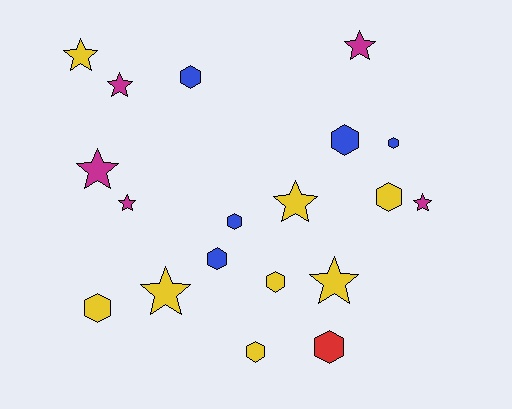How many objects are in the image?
There are 19 objects.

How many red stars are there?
There are no red stars.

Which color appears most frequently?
Yellow, with 8 objects.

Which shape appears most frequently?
Hexagon, with 10 objects.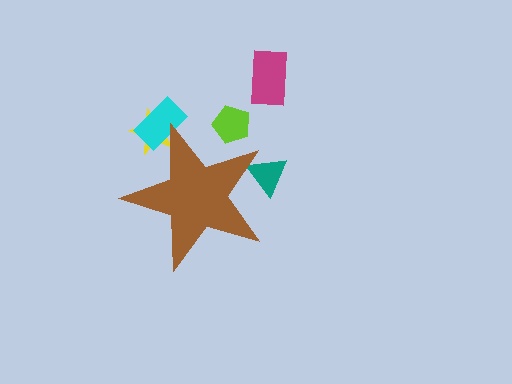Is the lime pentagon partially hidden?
Yes, the lime pentagon is partially hidden behind the brown star.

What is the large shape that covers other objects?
A brown star.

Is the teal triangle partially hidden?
Yes, the teal triangle is partially hidden behind the brown star.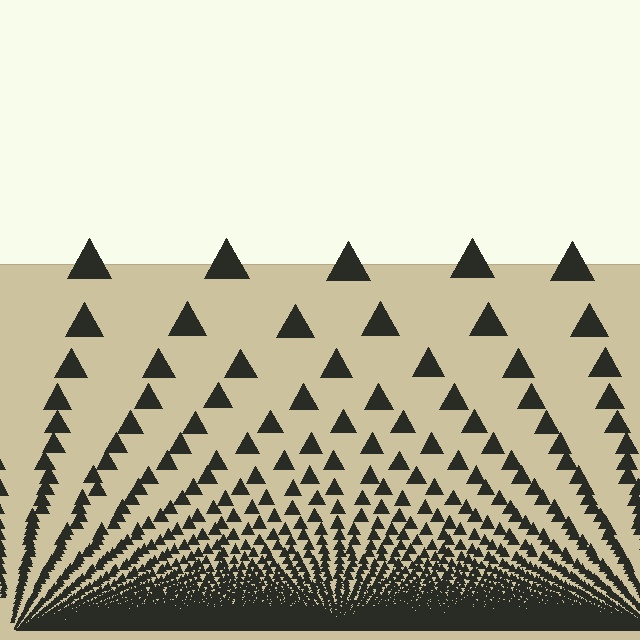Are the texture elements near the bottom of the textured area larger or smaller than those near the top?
Smaller. The gradient is inverted — elements near the bottom are smaller and denser.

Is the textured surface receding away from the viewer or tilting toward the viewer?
The surface appears to tilt toward the viewer. Texture elements get larger and sparser toward the top.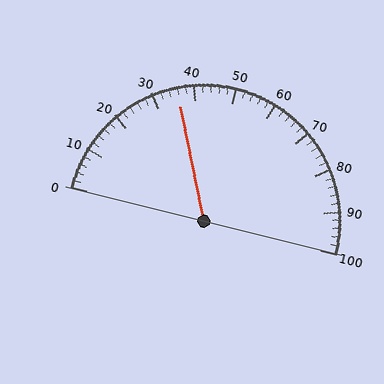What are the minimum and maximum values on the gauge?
The gauge ranges from 0 to 100.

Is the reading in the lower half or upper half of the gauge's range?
The reading is in the lower half of the range (0 to 100).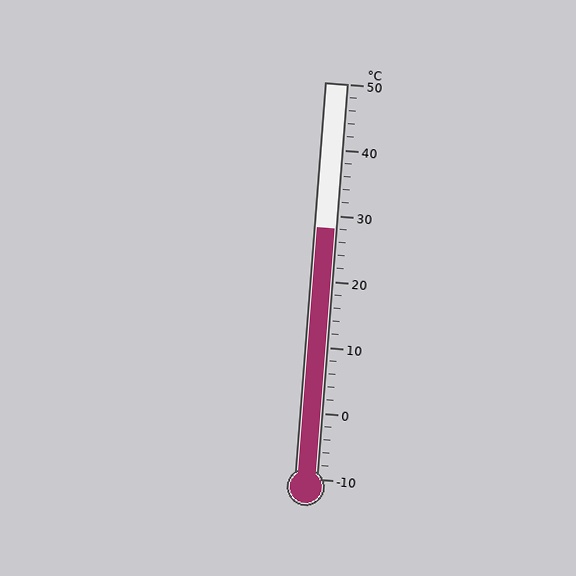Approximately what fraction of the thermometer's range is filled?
The thermometer is filled to approximately 65% of its range.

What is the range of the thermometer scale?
The thermometer scale ranges from -10°C to 50°C.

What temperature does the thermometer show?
The thermometer shows approximately 28°C.